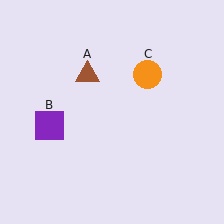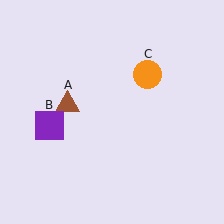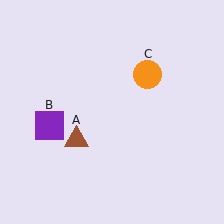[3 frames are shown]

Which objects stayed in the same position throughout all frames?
Purple square (object B) and orange circle (object C) remained stationary.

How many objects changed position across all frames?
1 object changed position: brown triangle (object A).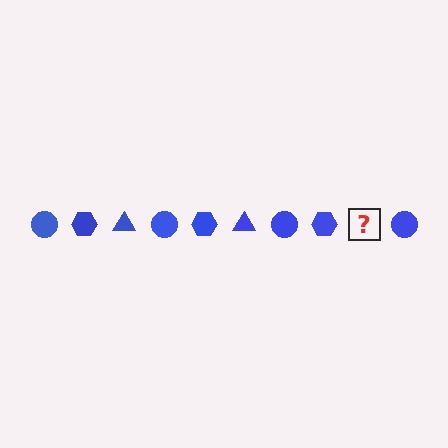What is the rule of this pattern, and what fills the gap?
The rule is that the pattern cycles through circle, hexagon, triangle shapes in blue. The gap should be filled with a blue triangle.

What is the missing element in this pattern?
The missing element is a blue triangle.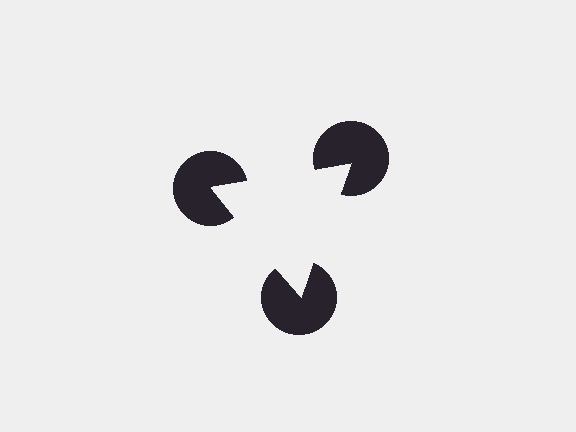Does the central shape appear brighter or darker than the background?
It typically appears slightly brighter than the background, even though no actual brightness change is drawn.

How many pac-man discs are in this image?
There are 3 — one at each vertex of the illusory triangle.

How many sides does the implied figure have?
3 sides.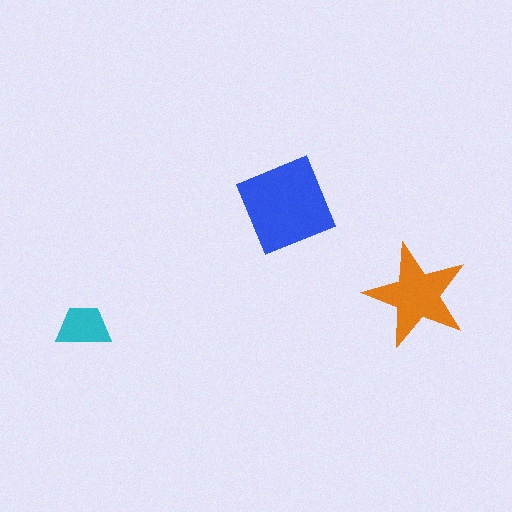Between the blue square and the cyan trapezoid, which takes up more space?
The blue square.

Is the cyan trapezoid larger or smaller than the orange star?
Smaller.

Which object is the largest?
The blue square.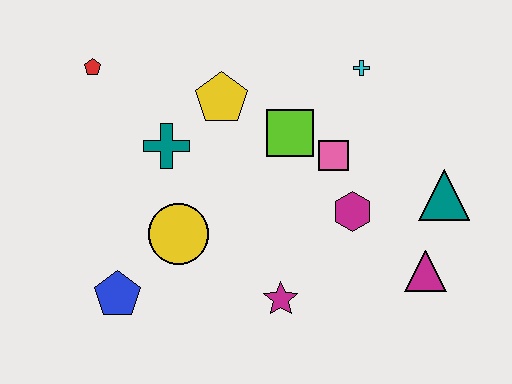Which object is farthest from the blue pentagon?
The teal triangle is farthest from the blue pentagon.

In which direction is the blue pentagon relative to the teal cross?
The blue pentagon is below the teal cross.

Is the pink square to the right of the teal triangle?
No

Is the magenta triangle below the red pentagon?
Yes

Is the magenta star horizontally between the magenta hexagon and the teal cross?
Yes